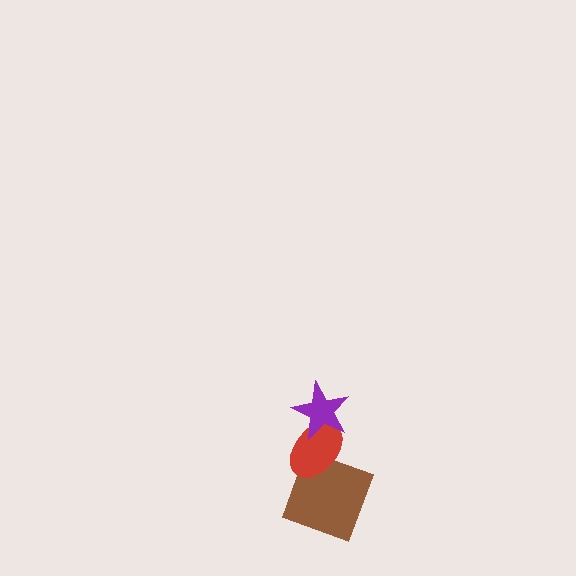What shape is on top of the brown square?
The red ellipse is on top of the brown square.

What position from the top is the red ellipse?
The red ellipse is 2nd from the top.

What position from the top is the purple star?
The purple star is 1st from the top.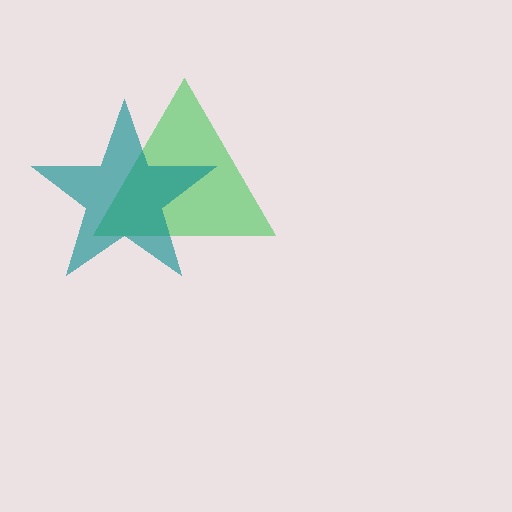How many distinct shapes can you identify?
There are 2 distinct shapes: a green triangle, a teal star.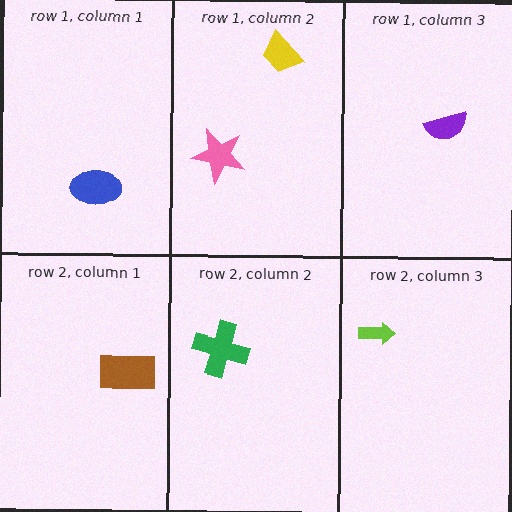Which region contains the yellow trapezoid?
The row 1, column 2 region.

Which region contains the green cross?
The row 2, column 2 region.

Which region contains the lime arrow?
The row 2, column 3 region.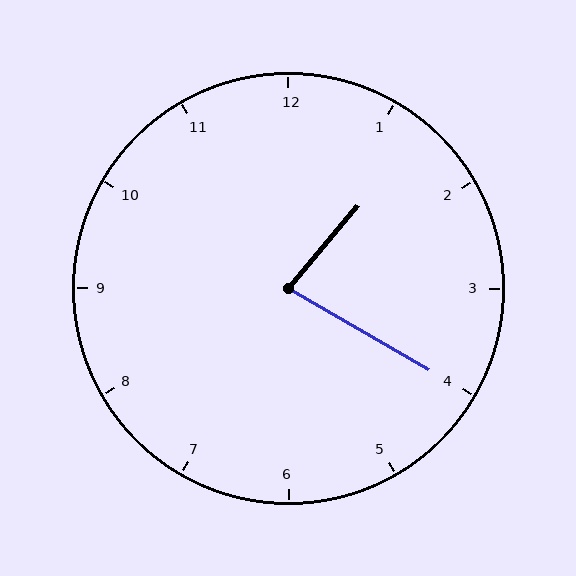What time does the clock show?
1:20.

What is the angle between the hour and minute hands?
Approximately 80 degrees.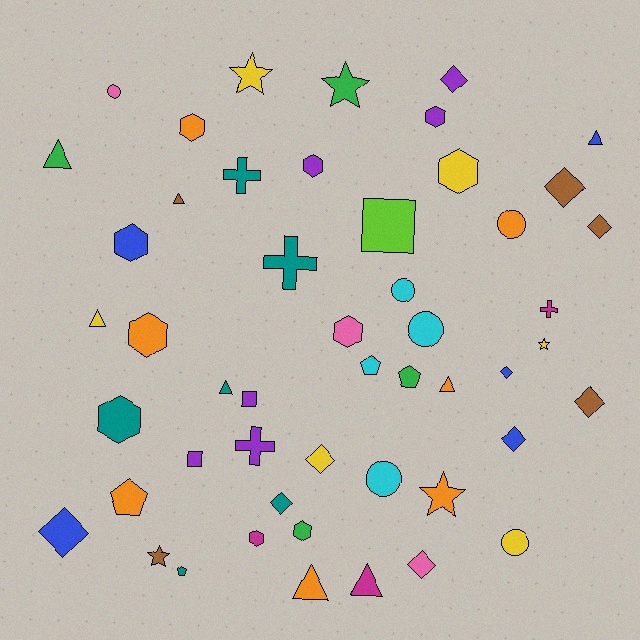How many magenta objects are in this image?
There are 3 magenta objects.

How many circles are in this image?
There are 6 circles.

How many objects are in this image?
There are 50 objects.